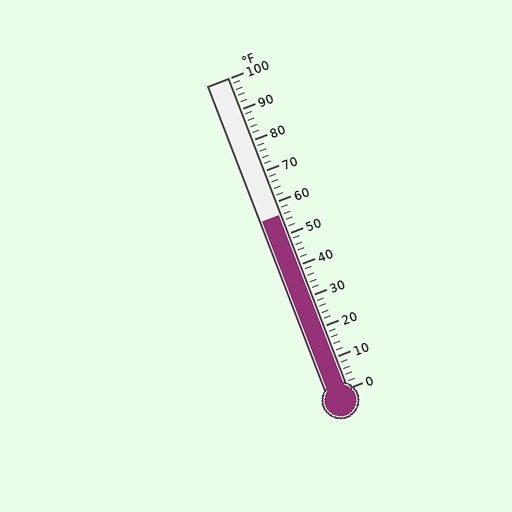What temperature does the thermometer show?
The thermometer shows approximately 56°F.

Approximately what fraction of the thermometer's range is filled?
The thermometer is filled to approximately 55% of its range.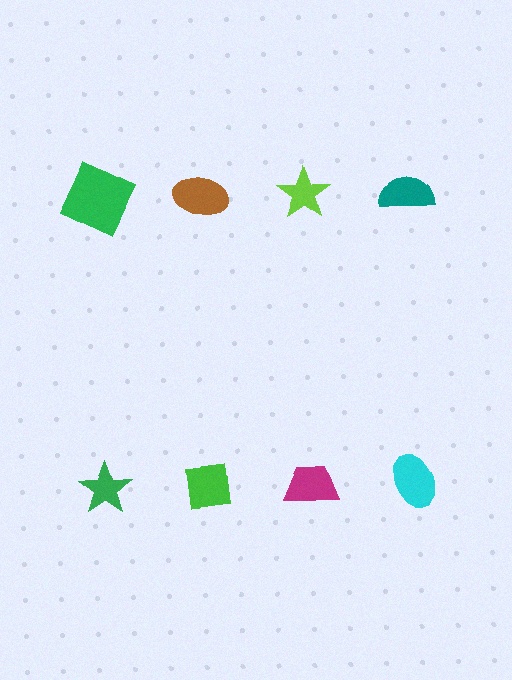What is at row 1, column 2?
A brown ellipse.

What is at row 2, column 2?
A green square.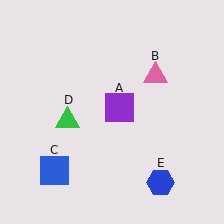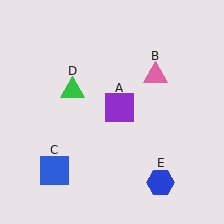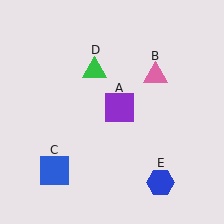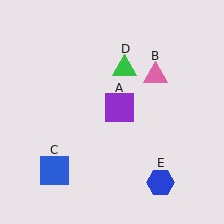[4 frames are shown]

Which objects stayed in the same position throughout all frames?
Purple square (object A) and pink triangle (object B) and blue square (object C) and blue hexagon (object E) remained stationary.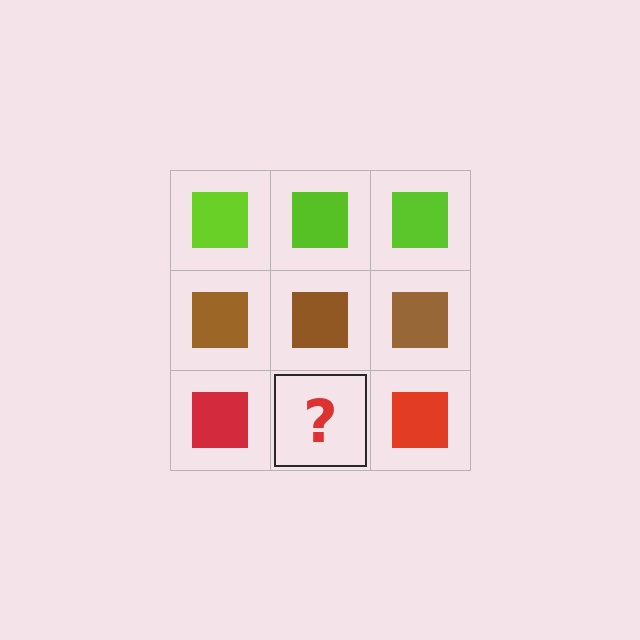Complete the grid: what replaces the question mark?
The question mark should be replaced with a red square.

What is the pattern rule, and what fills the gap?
The rule is that each row has a consistent color. The gap should be filled with a red square.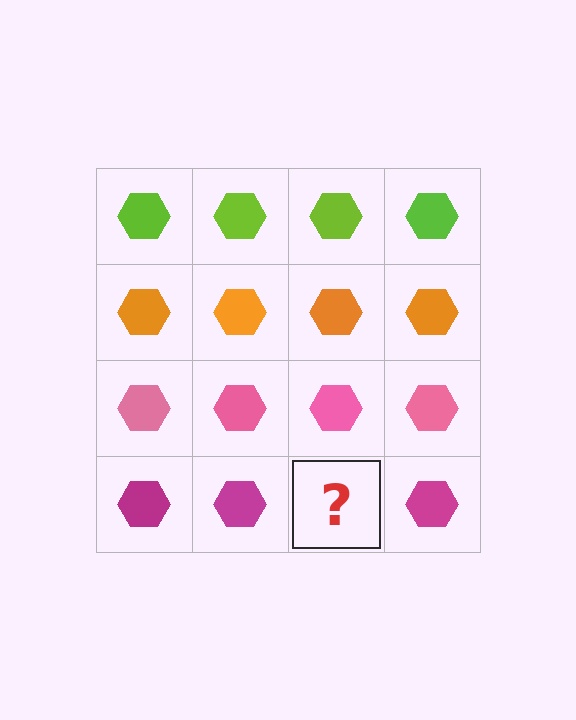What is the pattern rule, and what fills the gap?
The rule is that each row has a consistent color. The gap should be filled with a magenta hexagon.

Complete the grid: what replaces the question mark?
The question mark should be replaced with a magenta hexagon.